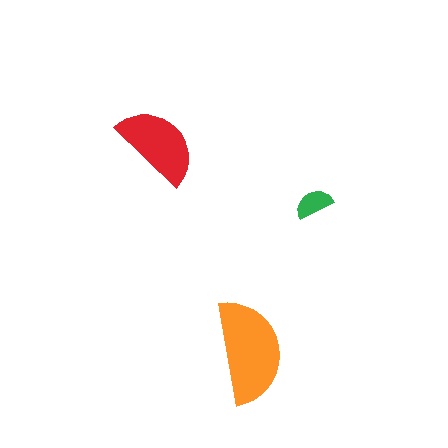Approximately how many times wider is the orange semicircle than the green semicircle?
About 2.5 times wider.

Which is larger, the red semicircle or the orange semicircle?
The orange one.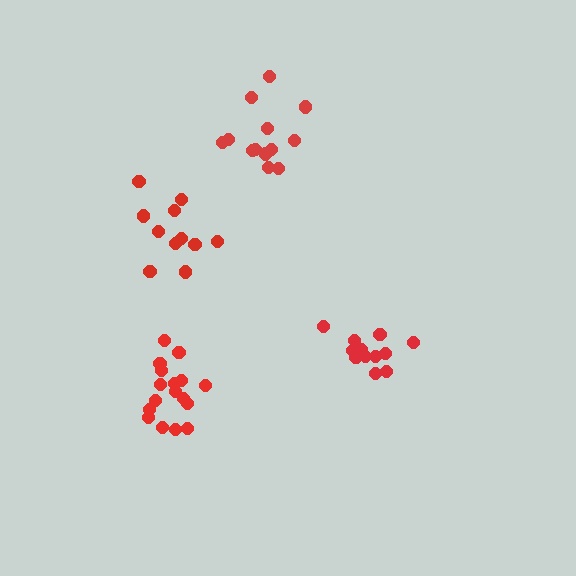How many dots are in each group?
Group 1: 13 dots, Group 2: 12 dots, Group 3: 17 dots, Group 4: 11 dots (53 total).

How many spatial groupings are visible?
There are 4 spatial groupings.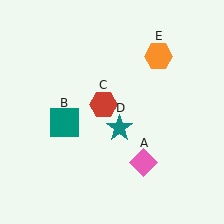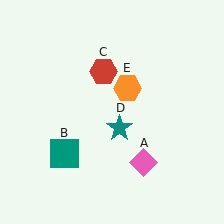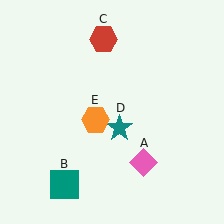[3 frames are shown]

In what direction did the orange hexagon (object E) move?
The orange hexagon (object E) moved down and to the left.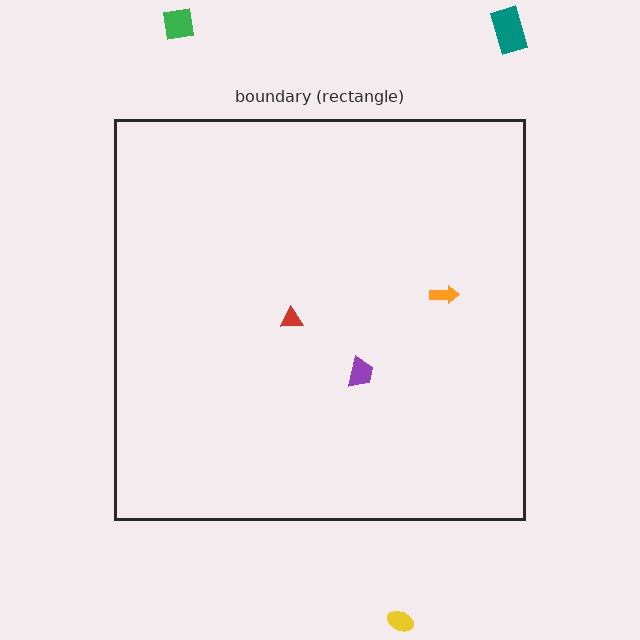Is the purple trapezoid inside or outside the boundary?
Inside.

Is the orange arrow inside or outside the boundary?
Inside.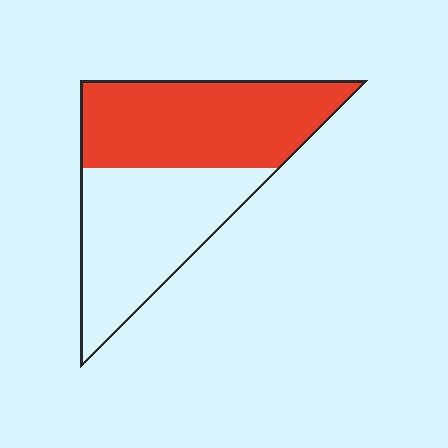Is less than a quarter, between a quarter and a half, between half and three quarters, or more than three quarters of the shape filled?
Between half and three quarters.